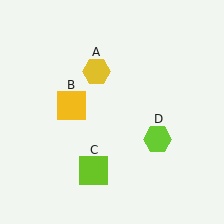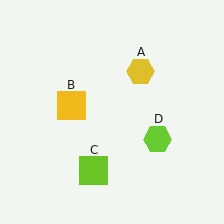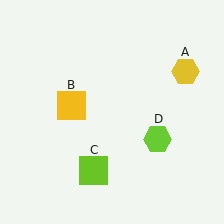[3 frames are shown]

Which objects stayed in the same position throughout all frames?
Yellow square (object B) and lime square (object C) and lime hexagon (object D) remained stationary.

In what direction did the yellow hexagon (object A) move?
The yellow hexagon (object A) moved right.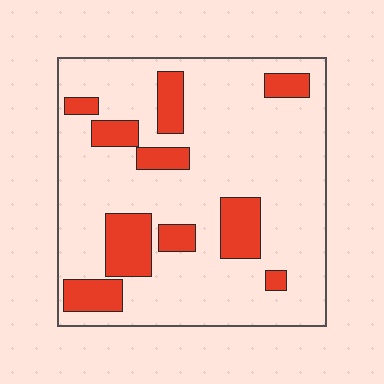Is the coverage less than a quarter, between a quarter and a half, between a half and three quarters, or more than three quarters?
Less than a quarter.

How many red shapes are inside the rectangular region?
10.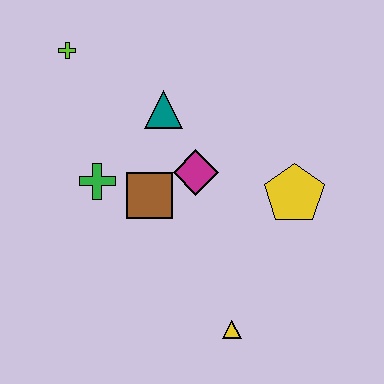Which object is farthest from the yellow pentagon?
The lime cross is farthest from the yellow pentagon.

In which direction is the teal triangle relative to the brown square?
The teal triangle is above the brown square.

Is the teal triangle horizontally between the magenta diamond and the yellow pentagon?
No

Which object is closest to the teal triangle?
The magenta diamond is closest to the teal triangle.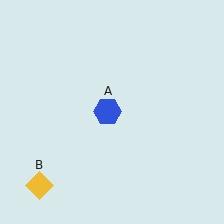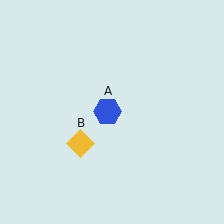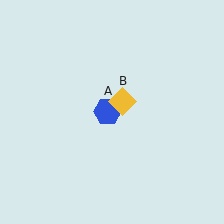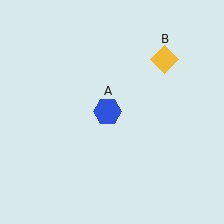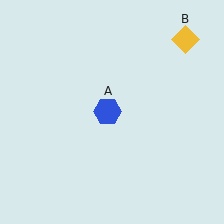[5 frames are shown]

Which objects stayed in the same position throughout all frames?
Blue hexagon (object A) remained stationary.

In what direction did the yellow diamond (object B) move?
The yellow diamond (object B) moved up and to the right.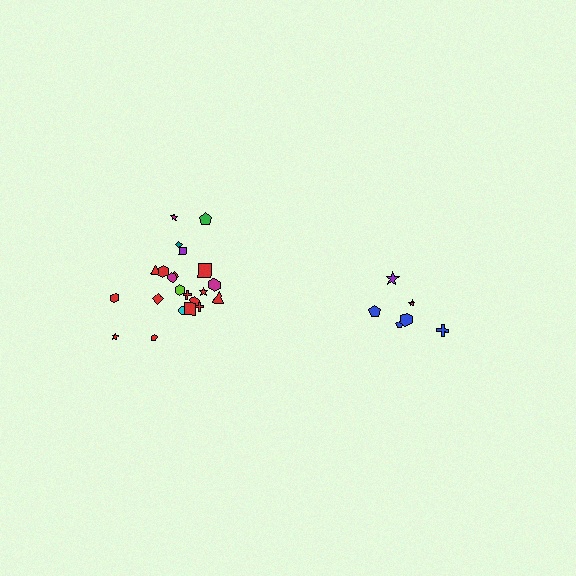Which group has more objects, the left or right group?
The left group.